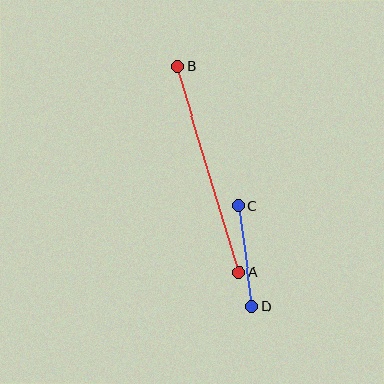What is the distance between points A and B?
The distance is approximately 216 pixels.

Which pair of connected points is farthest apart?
Points A and B are farthest apart.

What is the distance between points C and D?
The distance is approximately 101 pixels.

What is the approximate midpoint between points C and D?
The midpoint is at approximately (245, 256) pixels.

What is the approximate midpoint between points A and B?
The midpoint is at approximately (208, 169) pixels.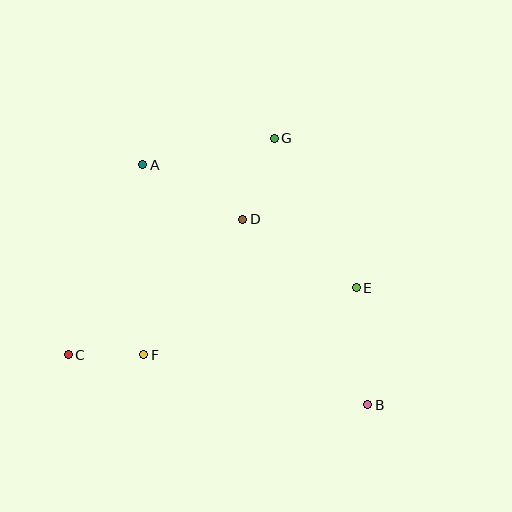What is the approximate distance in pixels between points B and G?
The distance between B and G is approximately 282 pixels.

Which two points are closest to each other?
Points C and F are closest to each other.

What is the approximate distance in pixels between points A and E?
The distance between A and E is approximately 246 pixels.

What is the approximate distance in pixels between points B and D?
The distance between B and D is approximately 223 pixels.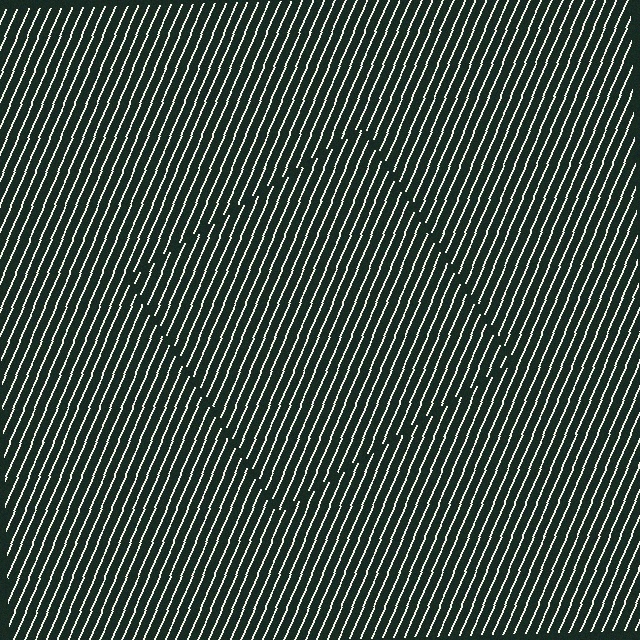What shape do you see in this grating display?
An illusory square. The interior of the shape contains the same grating, shifted by half a period — the contour is defined by the phase discontinuity where line-ends from the inner and outer gratings abut.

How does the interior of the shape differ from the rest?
The interior of the shape contains the same grating, shifted by half a period — the contour is defined by the phase discontinuity where line-ends from the inner and outer gratings abut.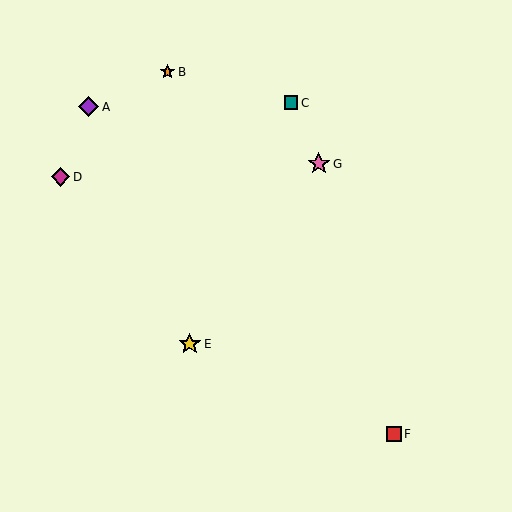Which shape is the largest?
The pink star (labeled G) is the largest.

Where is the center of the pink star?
The center of the pink star is at (319, 164).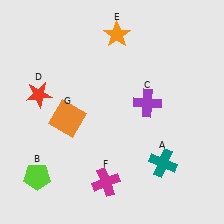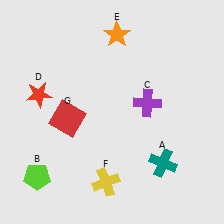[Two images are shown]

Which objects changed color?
F changed from magenta to yellow. G changed from orange to red.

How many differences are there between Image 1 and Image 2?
There are 2 differences between the two images.